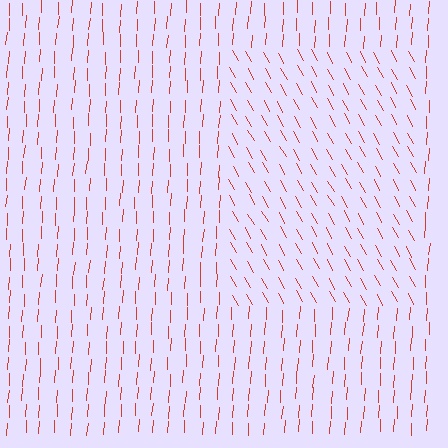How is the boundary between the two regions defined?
The boundary is defined purely by a change in line orientation (approximately 32 degrees difference). All lines are the same color and thickness.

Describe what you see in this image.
The image is filled with small red line segments. A rectangle region in the image has lines oriented differently from the surrounding lines, creating a visible texture boundary.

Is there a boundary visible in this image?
Yes, there is a texture boundary formed by a change in line orientation.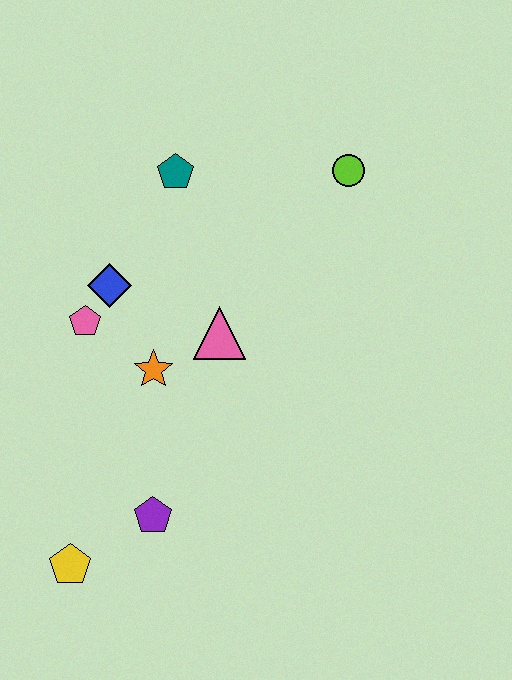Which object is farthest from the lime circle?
The yellow pentagon is farthest from the lime circle.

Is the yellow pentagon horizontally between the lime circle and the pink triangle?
No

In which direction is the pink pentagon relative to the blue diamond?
The pink pentagon is below the blue diamond.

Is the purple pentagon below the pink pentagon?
Yes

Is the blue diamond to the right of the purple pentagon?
No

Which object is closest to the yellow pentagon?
The purple pentagon is closest to the yellow pentagon.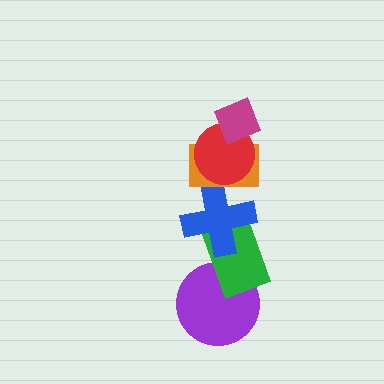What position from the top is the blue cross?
The blue cross is 4th from the top.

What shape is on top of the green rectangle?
The blue cross is on top of the green rectangle.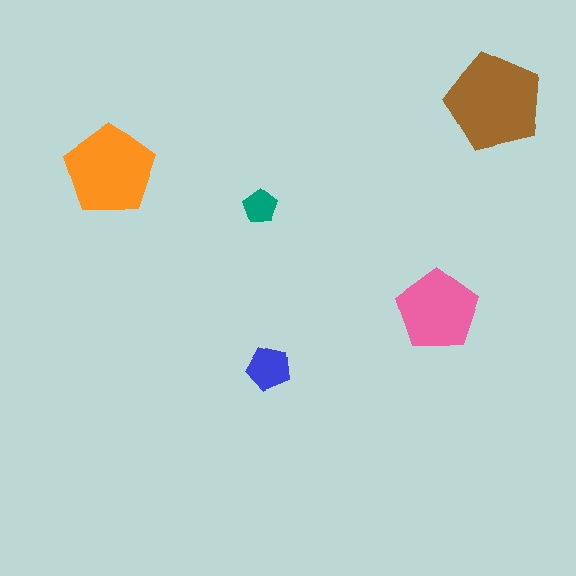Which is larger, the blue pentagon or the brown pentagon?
The brown one.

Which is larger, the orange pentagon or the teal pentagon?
The orange one.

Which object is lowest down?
The blue pentagon is bottommost.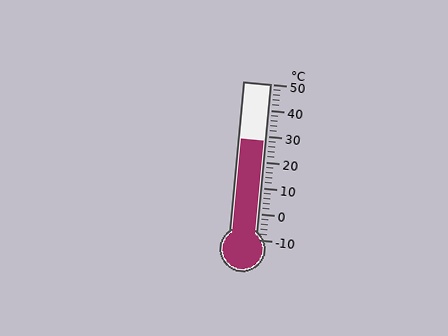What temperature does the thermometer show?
The thermometer shows approximately 28°C.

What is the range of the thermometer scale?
The thermometer scale ranges from -10°C to 50°C.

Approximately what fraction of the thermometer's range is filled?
The thermometer is filled to approximately 65% of its range.